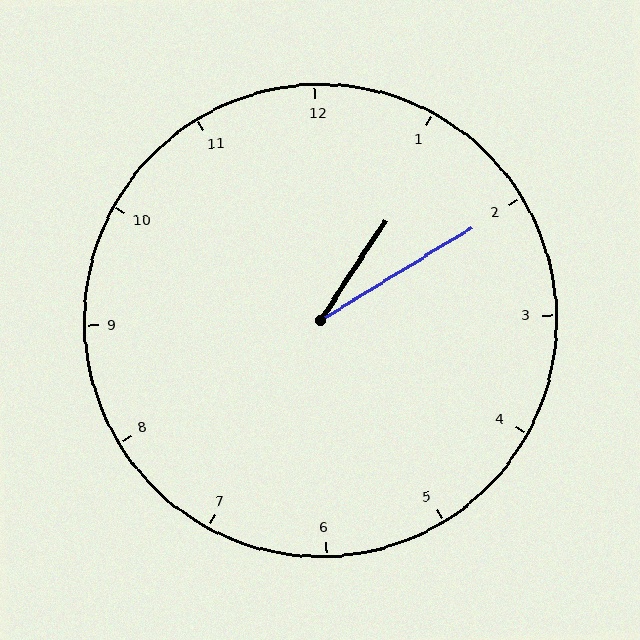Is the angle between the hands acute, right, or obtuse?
It is acute.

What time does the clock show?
1:10.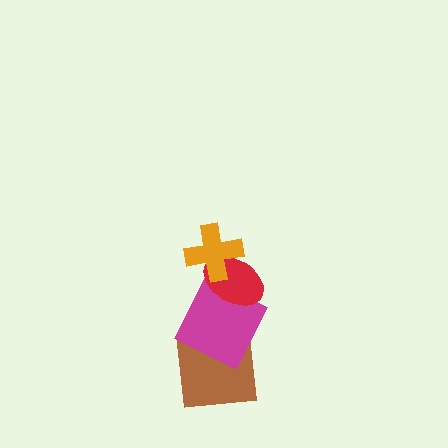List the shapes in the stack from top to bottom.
From top to bottom: the orange cross, the red ellipse, the magenta square, the brown square.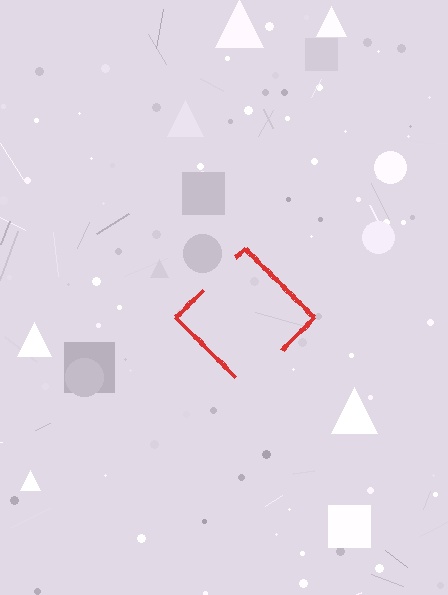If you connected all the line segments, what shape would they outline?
They would outline a diamond.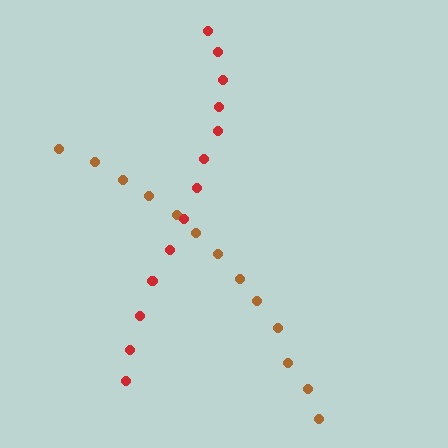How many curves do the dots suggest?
There are 2 distinct paths.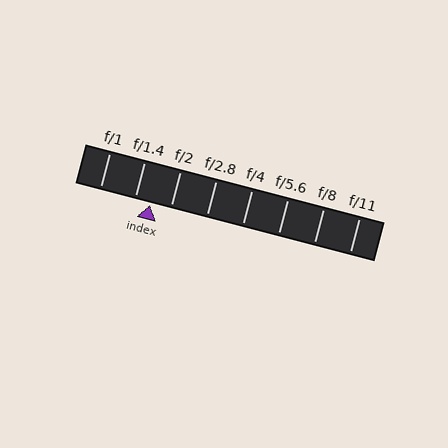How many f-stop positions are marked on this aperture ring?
There are 8 f-stop positions marked.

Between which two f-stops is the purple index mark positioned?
The index mark is between f/1.4 and f/2.